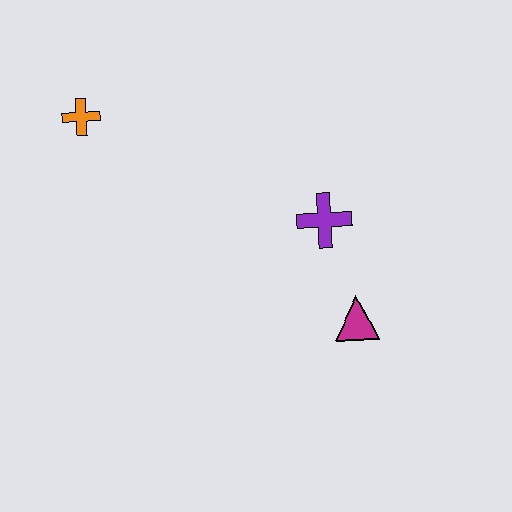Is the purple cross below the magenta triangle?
No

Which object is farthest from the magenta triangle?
The orange cross is farthest from the magenta triangle.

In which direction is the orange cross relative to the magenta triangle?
The orange cross is to the left of the magenta triangle.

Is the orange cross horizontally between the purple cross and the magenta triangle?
No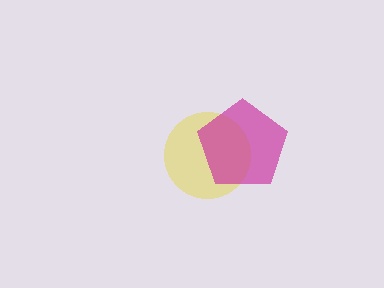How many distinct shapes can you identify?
There are 2 distinct shapes: a yellow circle, a magenta pentagon.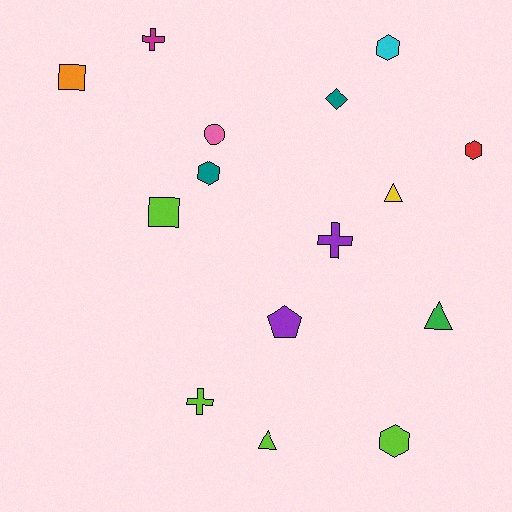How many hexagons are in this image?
There are 4 hexagons.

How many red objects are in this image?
There is 1 red object.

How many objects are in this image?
There are 15 objects.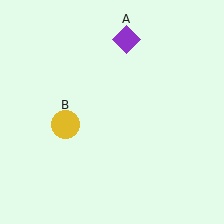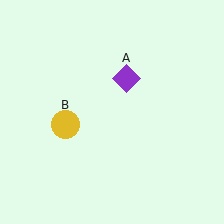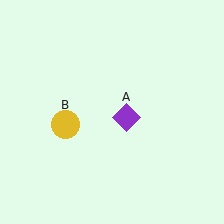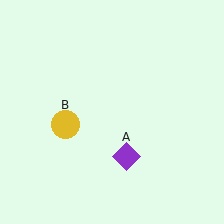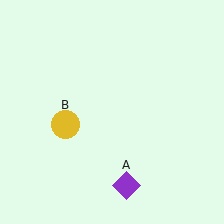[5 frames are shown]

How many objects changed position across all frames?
1 object changed position: purple diamond (object A).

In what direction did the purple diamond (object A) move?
The purple diamond (object A) moved down.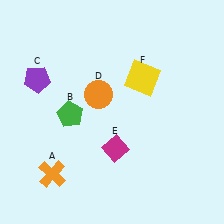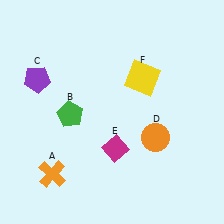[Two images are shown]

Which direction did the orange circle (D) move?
The orange circle (D) moved right.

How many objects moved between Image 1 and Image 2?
1 object moved between the two images.